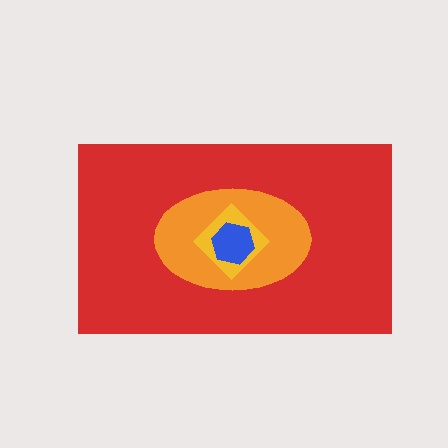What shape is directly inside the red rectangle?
The orange ellipse.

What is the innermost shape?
The blue hexagon.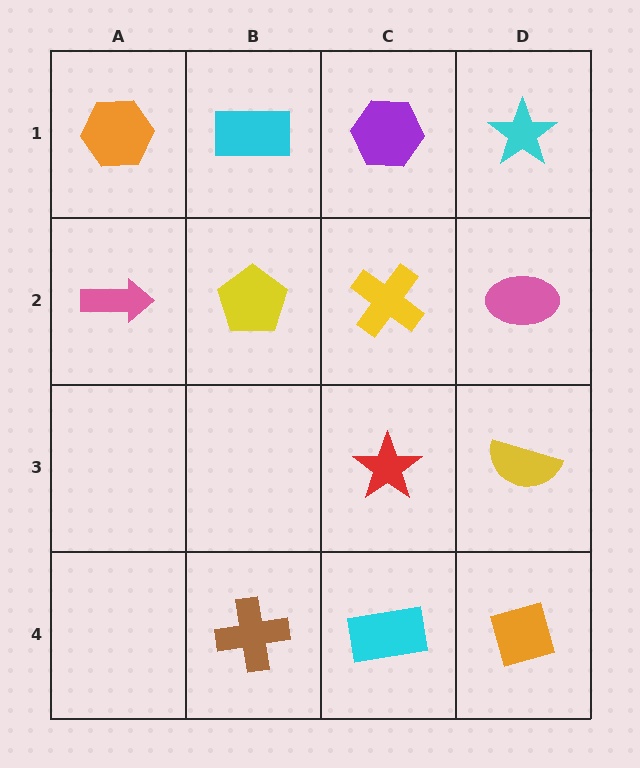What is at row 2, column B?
A yellow pentagon.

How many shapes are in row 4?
3 shapes.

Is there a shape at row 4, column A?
No, that cell is empty.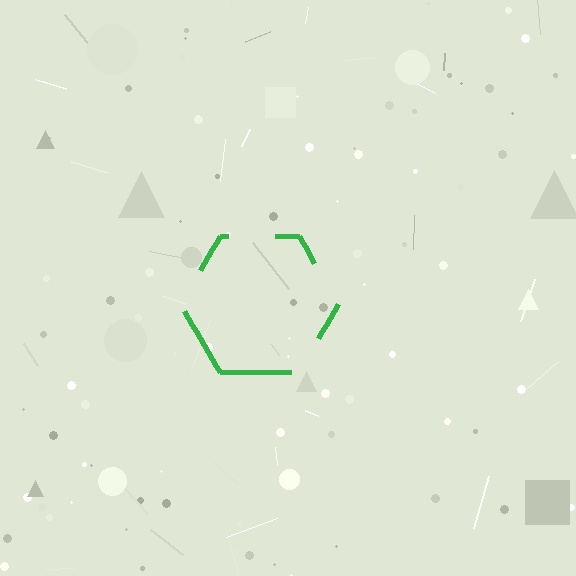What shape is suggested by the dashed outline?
The dashed outline suggests a hexagon.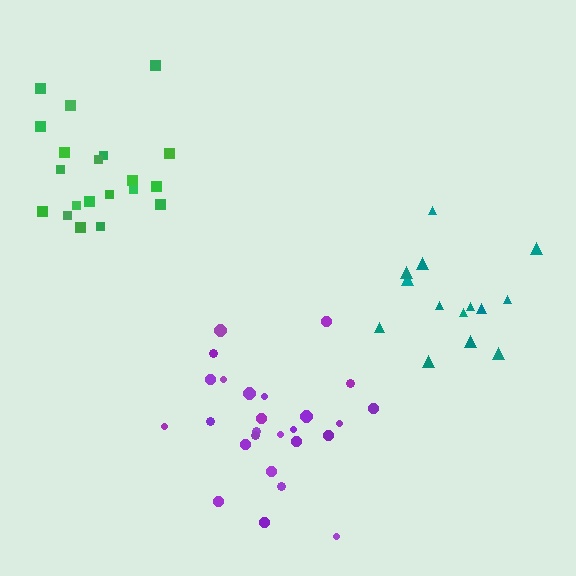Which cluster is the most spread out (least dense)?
Purple.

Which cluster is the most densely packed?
Green.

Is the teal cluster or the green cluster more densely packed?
Green.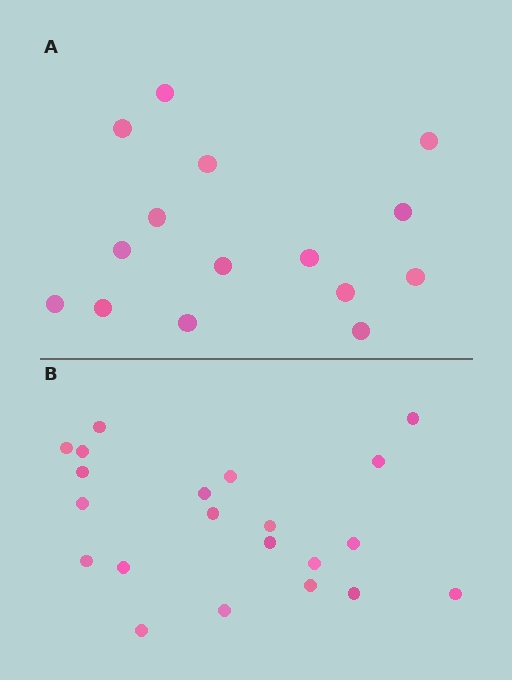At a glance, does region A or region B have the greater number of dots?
Region B (the bottom region) has more dots.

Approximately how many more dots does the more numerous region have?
Region B has about 6 more dots than region A.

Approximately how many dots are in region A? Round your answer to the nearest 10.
About 20 dots. (The exact count is 15, which rounds to 20.)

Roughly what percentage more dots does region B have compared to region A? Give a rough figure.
About 40% more.